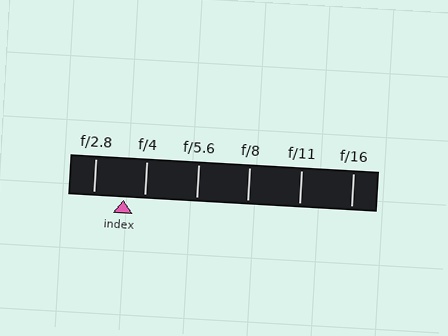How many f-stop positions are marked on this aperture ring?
There are 6 f-stop positions marked.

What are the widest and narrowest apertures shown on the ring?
The widest aperture shown is f/2.8 and the narrowest is f/16.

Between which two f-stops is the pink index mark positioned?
The index mark is between f/2.8 and f/4.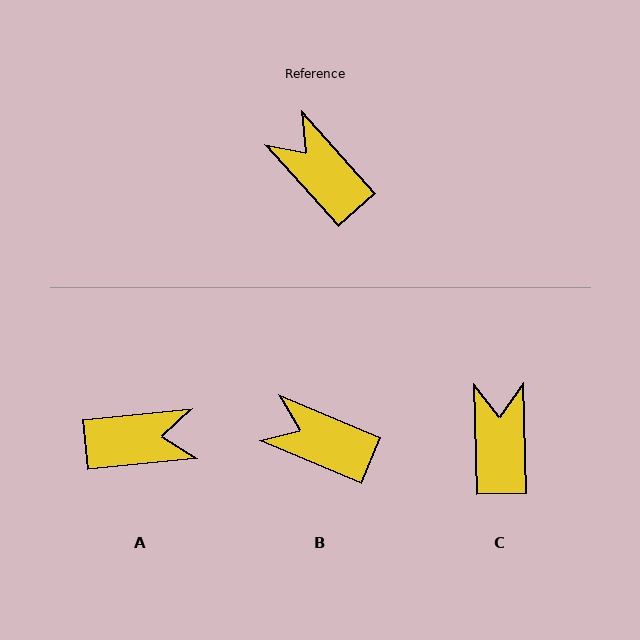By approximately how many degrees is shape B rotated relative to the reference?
Approximately 25 degrees counter-clockwise.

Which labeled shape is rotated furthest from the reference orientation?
A, about 127 degrees away.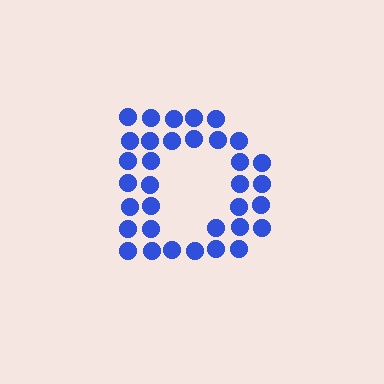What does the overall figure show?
The overall figure shows the letter D.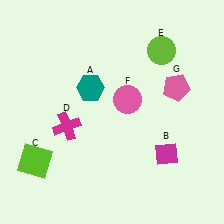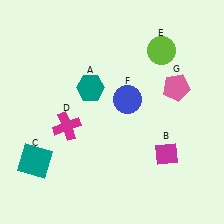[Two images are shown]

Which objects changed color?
C changed from lime to teal. F changed from pink to blue.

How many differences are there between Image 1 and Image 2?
There are 2 differences between the two images.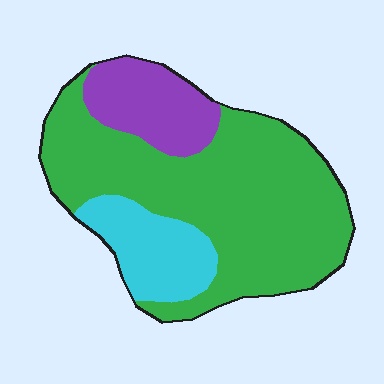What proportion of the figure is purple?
Purple takes up about one sixth (1/6) of the figure.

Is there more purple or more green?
Green.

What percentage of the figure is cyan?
Cyan covers about 15% of the figure.